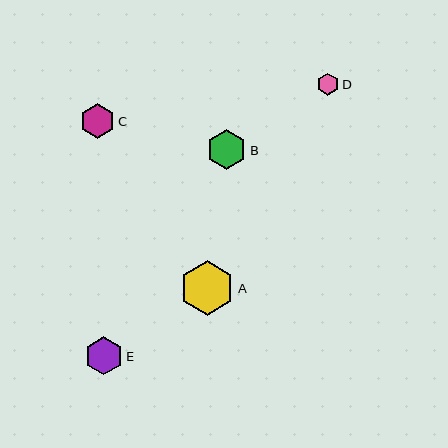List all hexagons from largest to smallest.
From largest to smallest: A, B, E, C, D.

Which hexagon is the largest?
Hexagon A is the largest with a size of approximately 55 pixels.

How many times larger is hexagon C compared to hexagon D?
Hexagon C is approximately 1.6 times the size of hexagon D.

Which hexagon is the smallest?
Hexagon D is the smallest with a size of approximately 22 pixels.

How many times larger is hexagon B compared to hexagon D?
Hexagon B is approximately 1.8 times the size of hexagon D.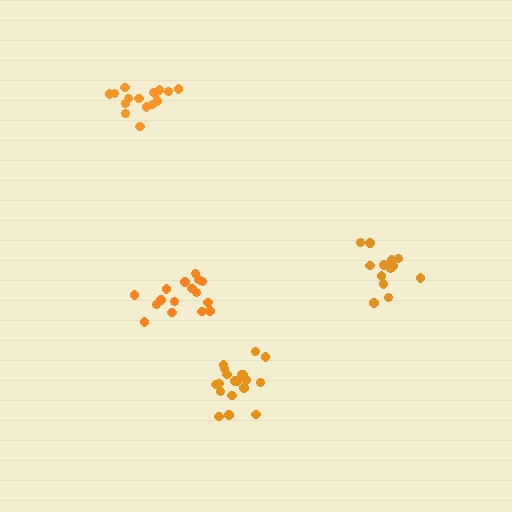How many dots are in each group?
Group 1: 19 dots, Group 2: 16 dots, Group 3: 13 dots, Group 4: 16 dots (64 total).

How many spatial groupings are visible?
There are 4 spatial groupings.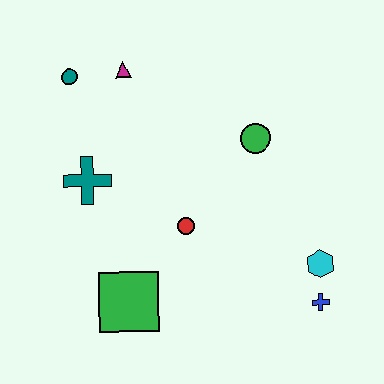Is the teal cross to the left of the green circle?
Yes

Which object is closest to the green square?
The red circle is closest to the green square.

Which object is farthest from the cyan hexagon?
The teal circle is farthest from the cyan hexagon.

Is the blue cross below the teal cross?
Yes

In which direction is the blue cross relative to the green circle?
The blue cross is below the green circle.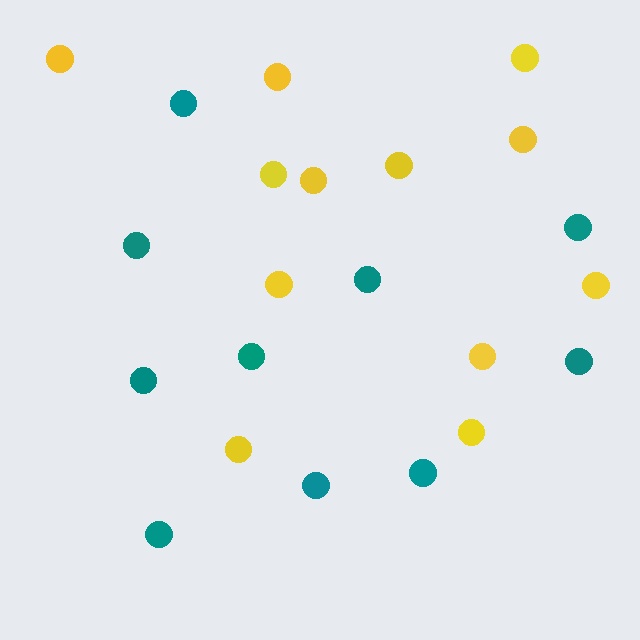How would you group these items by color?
There are 2 groups: one group of yellow circles (12) and one group of teal circles (10).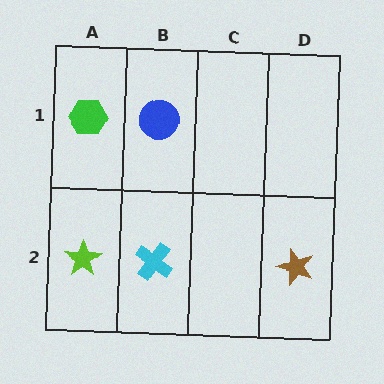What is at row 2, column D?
A brown star.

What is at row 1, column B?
A blue circle.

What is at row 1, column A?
A green hexagon.